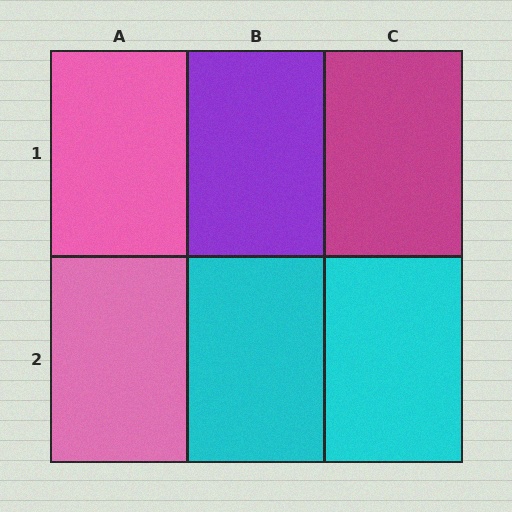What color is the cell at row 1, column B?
Purple.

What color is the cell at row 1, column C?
Magenta.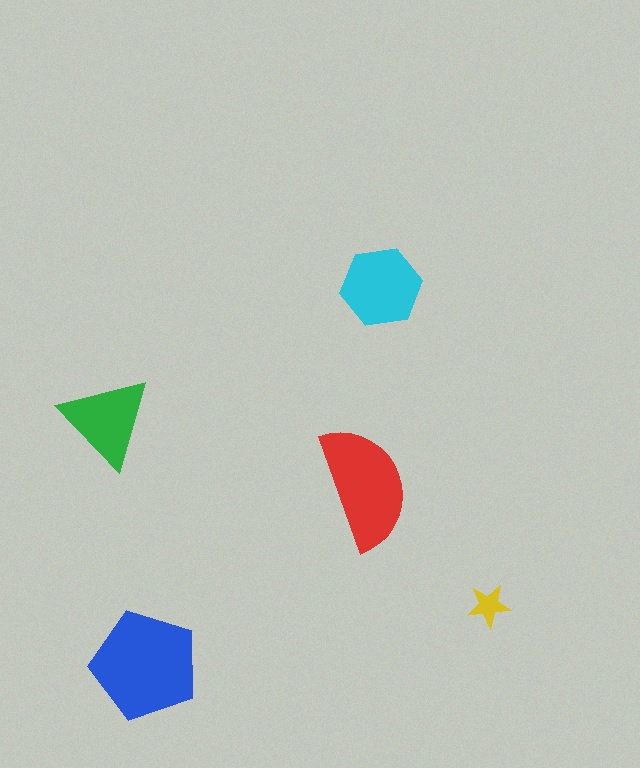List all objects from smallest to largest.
The yellow star, the green triangle, the cyan hexagon, the red semicircle, the blue pentagon.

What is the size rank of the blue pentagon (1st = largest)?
1st.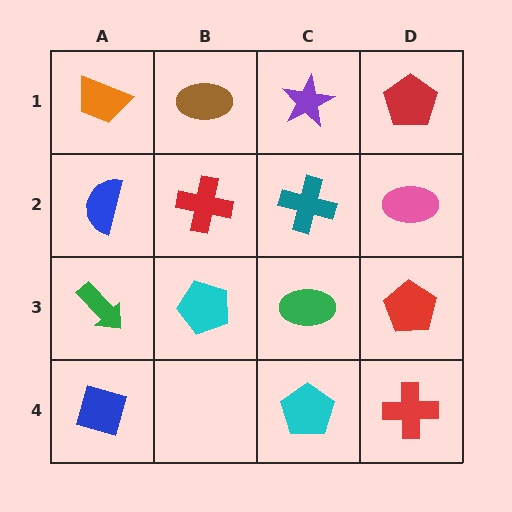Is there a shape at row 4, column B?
No, that cell is empty.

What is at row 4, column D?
A red cross.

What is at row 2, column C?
A teal cross.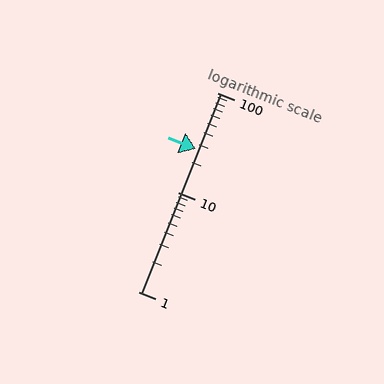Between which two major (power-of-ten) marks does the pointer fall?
The pointer is between 10 and 100.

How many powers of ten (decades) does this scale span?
The scale spans 2 decades, from 1 to 100.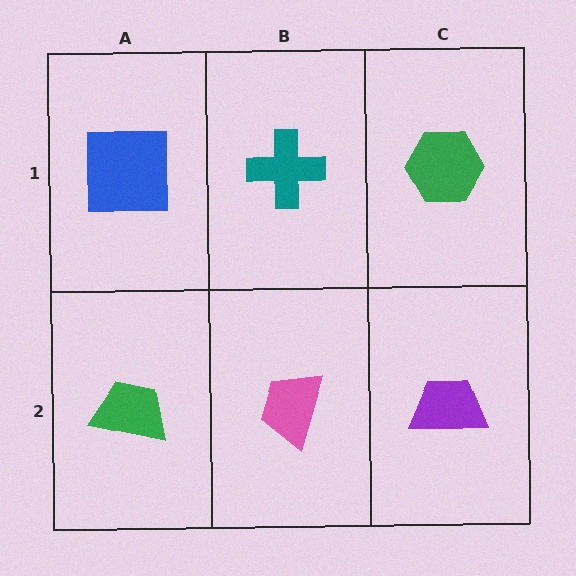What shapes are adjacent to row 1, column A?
A green trapezoid (row 2, column A), a teal cross (row 1, column B).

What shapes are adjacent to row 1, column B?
A pink trapezoid (row 2, column B), a blue square (row 1, column A), a green hexagon (row 1, column C).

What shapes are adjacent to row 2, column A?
A blue square (row 1, column A), a pink trapezoid (row 2, column B).